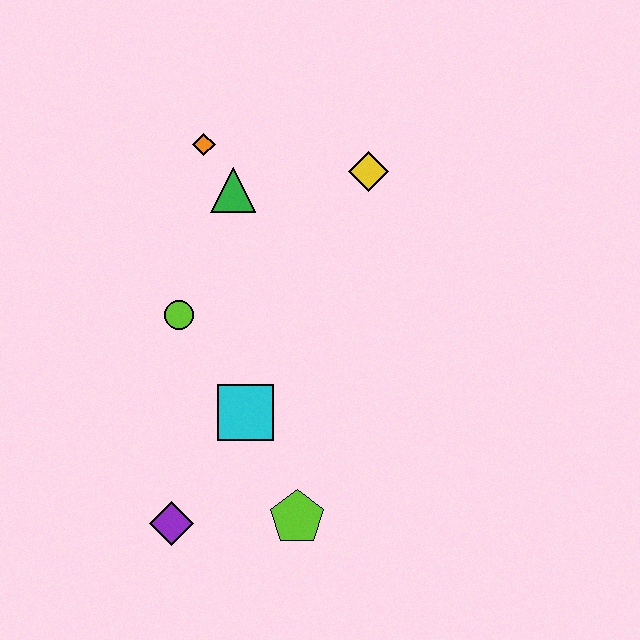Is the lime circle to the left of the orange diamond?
Yes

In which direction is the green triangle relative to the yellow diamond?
The green triangle is to the left of the yellow diamond.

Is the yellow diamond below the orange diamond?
Yes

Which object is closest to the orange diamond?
The green triangle is closest to the orange diamond.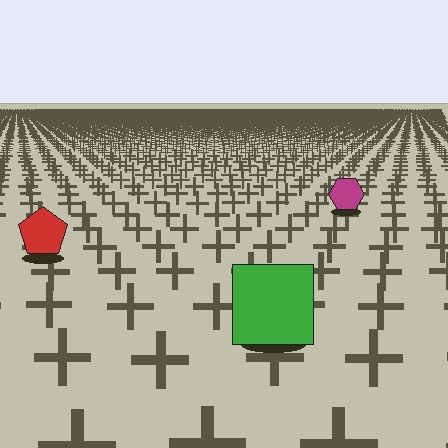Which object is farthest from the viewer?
The magenta hexagon is farthest from the viewer. It appears smaller and the ground texture around it is denser.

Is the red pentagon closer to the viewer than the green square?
No. The green square is closer — you can tell from the texture gradient: the ground texture is coarser near it.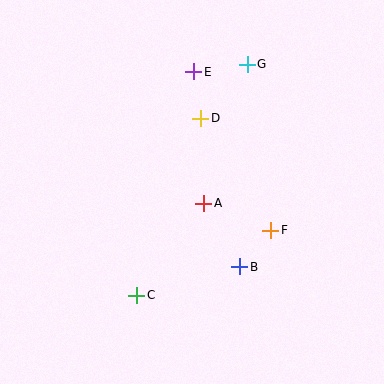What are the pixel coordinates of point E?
Point E is at (194, 72).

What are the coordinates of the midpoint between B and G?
The midpoint between B and G is at (243, 166).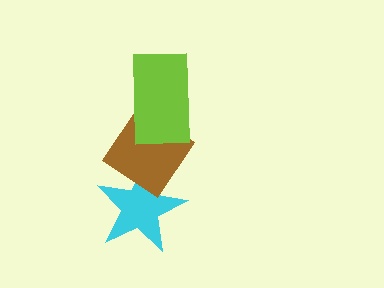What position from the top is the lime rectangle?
The lime rectangle is 1st from the top.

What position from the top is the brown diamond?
The brown diamond is 2nd from the top.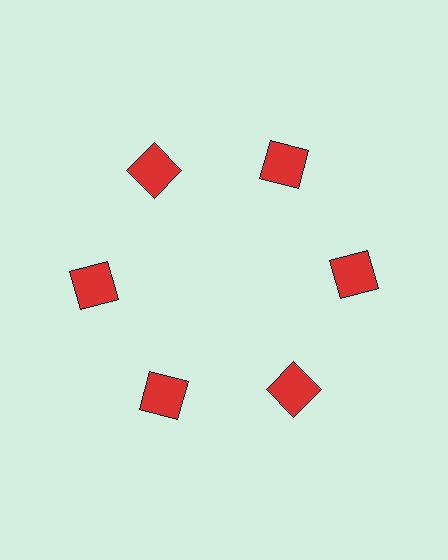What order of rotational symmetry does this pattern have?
This pattern has 6-fold rotational symmetry.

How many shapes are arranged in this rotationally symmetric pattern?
There are 6 shapes, arranged in 6 groups of 1.